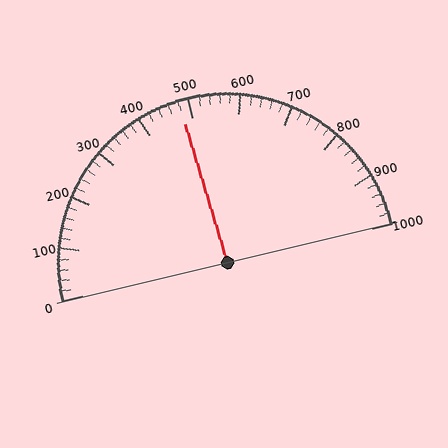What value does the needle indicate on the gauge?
The needle indicates approximately 480.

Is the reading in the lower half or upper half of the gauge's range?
The reading is in the lower half of the range (0 to 1000).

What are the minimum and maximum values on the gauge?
The gauge ranges from 0 to 1000.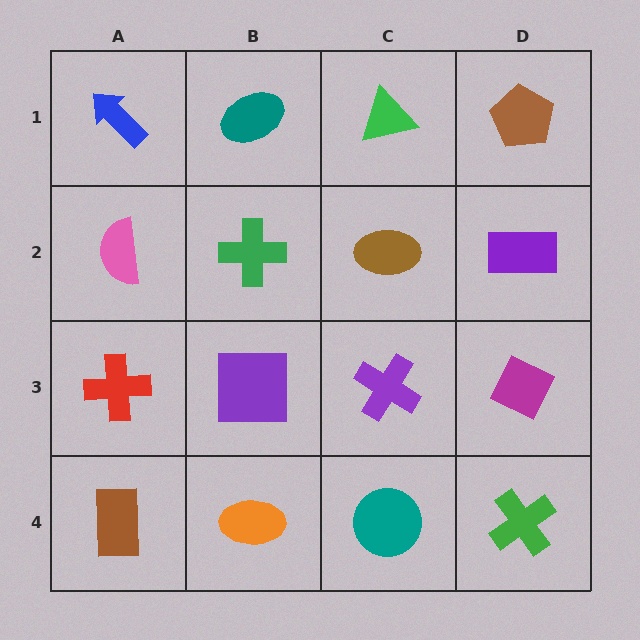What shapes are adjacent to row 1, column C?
A brown ellipse (row 2, column C), a teal ellipse (row 1, column B), a brown pentagon (row 1, column D).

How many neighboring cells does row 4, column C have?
3.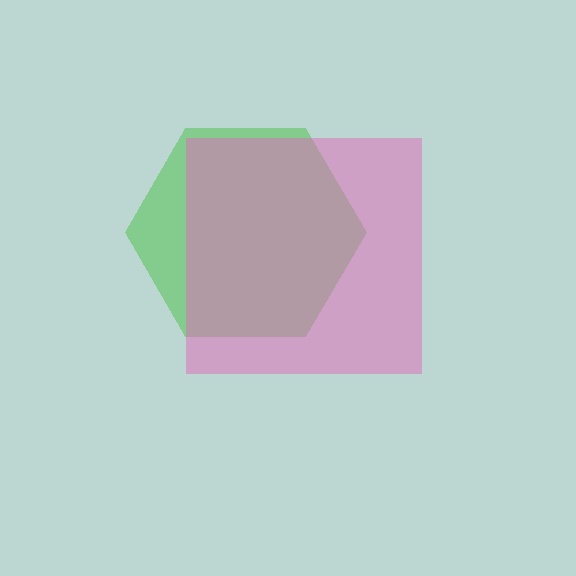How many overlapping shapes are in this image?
There are 2 overlapping shapes in the image.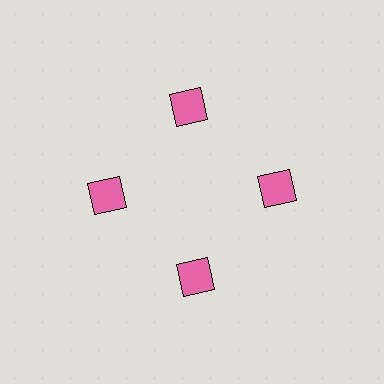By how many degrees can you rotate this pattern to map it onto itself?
The pattern maps onto itself every 90 degrees of rotation.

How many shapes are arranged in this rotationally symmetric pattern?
There are 4 shapes, arranged in 4 groups of 1.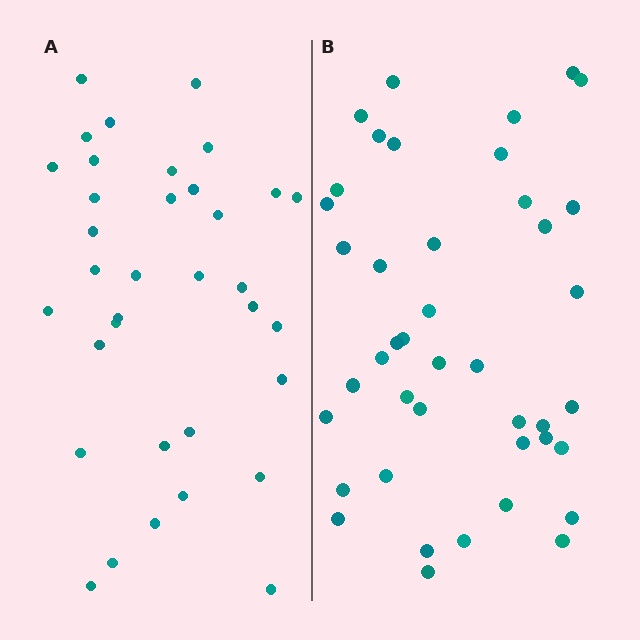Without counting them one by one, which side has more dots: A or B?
Region B (the right region) has more dots.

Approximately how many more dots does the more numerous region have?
Region B has roughly 8 or so more dots than region A.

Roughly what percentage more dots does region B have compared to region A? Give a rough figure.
About 20% more.